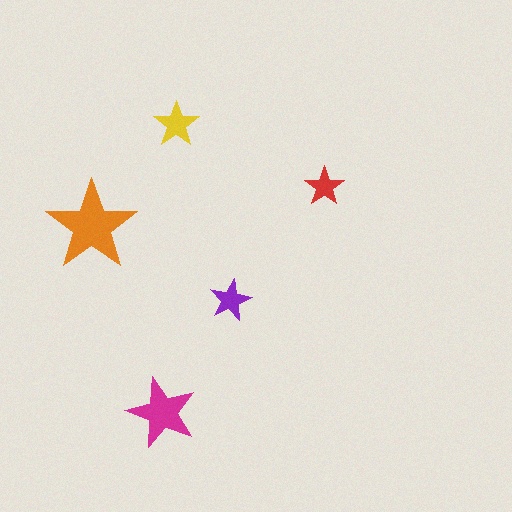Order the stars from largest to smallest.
the orange one, the magenta one, the yellow one, the purple one, the red one.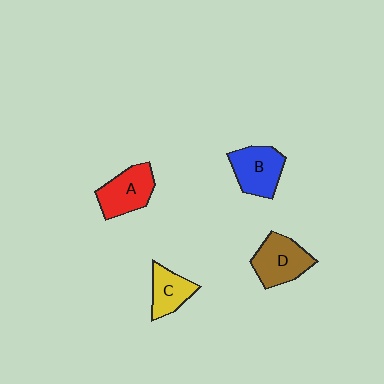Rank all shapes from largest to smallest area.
From largest to smallest: D (brown), A (red), B (blue), C (yellow).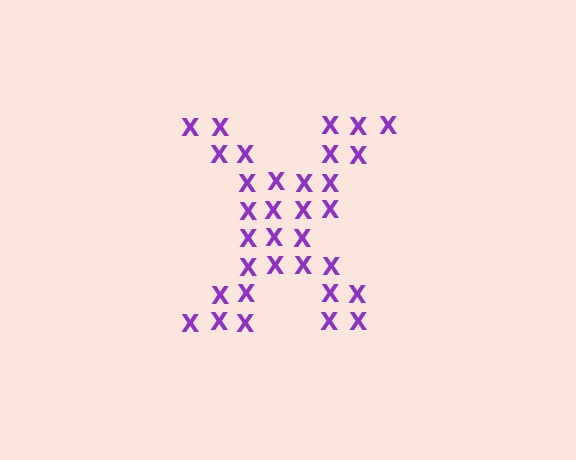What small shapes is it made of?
It is made of small letter X's.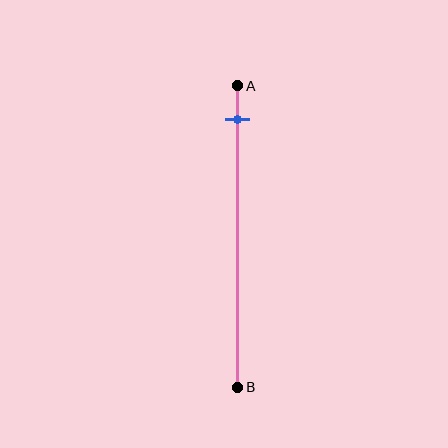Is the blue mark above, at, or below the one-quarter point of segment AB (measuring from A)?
The blue mark is above the one-quarter point of segment AB.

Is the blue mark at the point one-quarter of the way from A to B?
No, the mark is at about 10% from A, not at the 25% one-quarter point.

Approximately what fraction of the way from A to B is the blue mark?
The blue mark is approximately 10% of the way from A to B.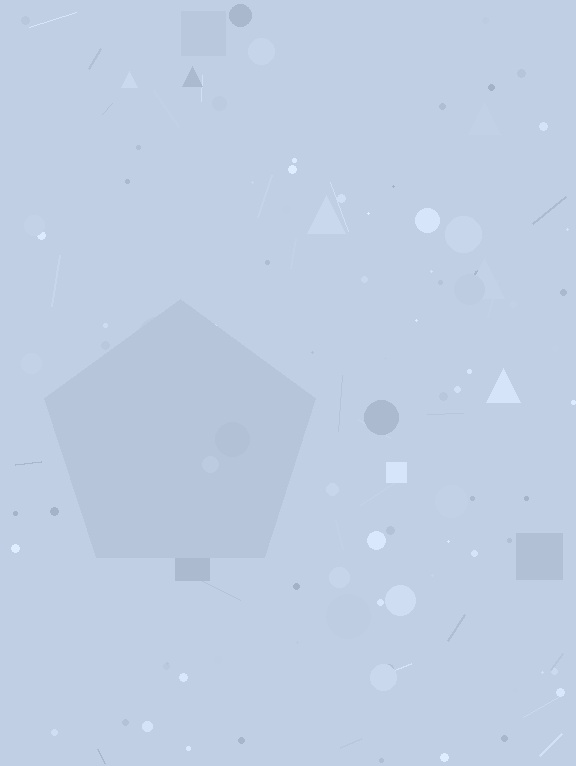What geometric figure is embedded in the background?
A pentagon is embedded in the background.